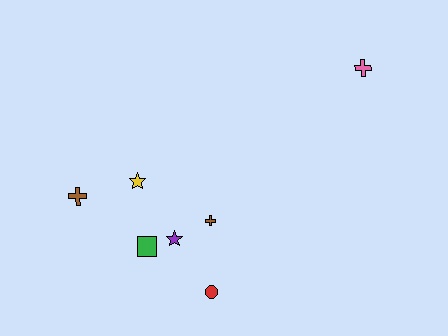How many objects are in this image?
There are 7 objects.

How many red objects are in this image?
There is 1 red object.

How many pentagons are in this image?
There are no pentagons.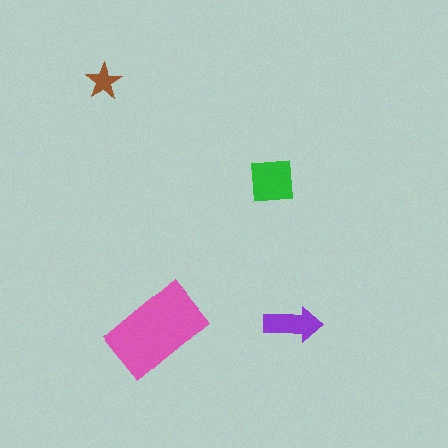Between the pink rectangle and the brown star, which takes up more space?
The pink rectangle.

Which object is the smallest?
The brown star.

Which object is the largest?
The pink rectangle.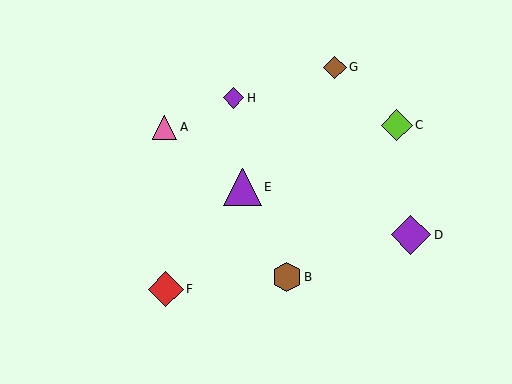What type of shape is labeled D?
Shape D is a purple diamond.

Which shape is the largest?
The purple diamond (labeled D) is the largest.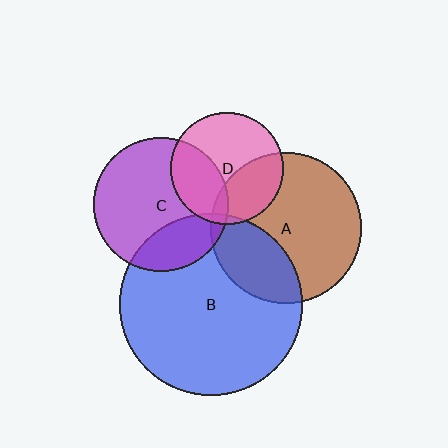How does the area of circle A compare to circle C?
Approximately 1.3 times.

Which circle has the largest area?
Circle B (blue).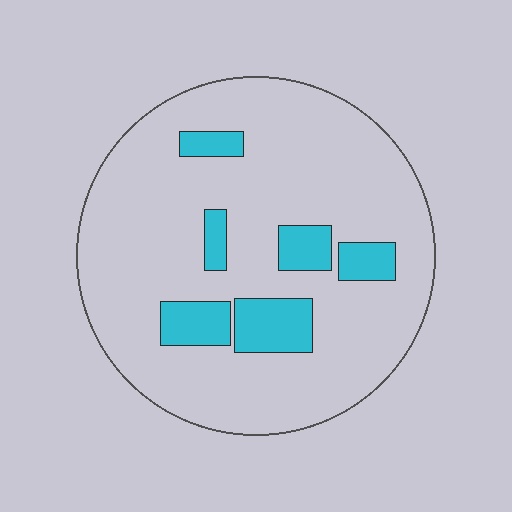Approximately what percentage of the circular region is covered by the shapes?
Approximately 15%.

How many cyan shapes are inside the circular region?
6.